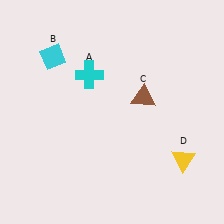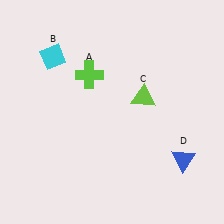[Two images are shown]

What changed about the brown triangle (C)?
In Image 1, C is brown. In Image 2, it changed to lime.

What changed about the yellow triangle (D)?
In Image 1, D is yellow. In Image 2, it changed to blue.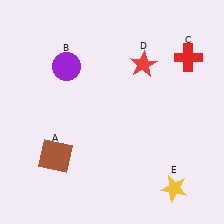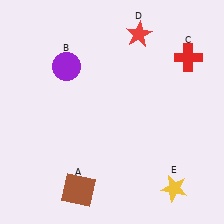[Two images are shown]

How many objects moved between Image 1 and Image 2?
2 objects moved between the two images.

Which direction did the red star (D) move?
The red star (D) moved up.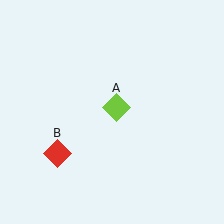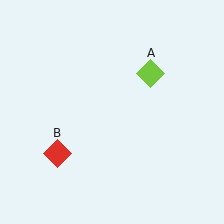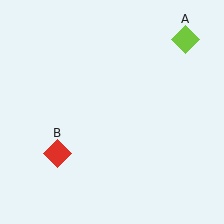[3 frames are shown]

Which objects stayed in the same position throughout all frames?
Red diamond (object B) remained stationary.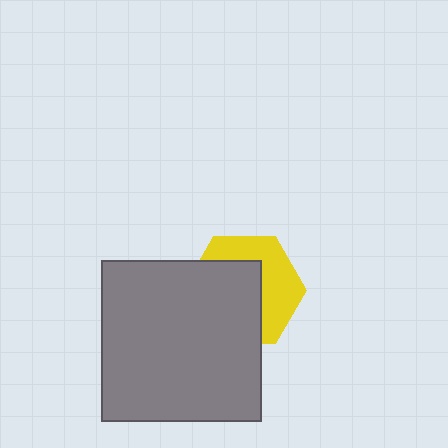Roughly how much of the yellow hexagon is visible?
A small part of it is visible (roughly 45%).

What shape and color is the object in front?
The object in front is a gray square.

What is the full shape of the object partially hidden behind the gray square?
The partially hidden object is a yellow hexagon.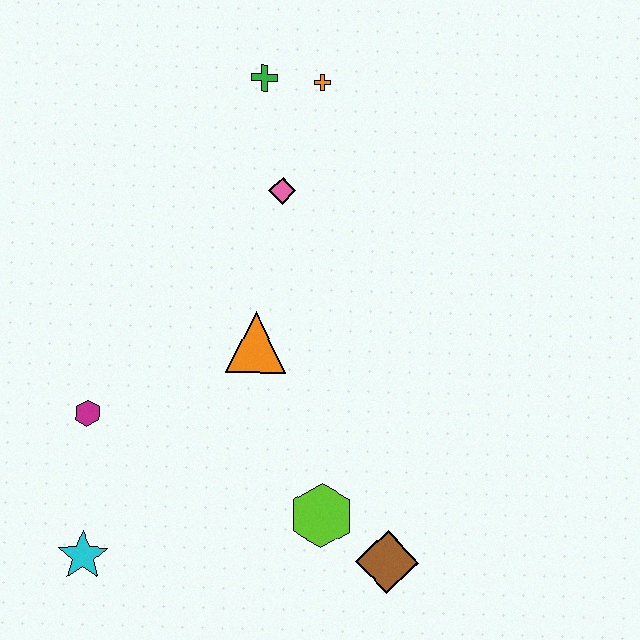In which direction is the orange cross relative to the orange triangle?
The orange cross is above the orange triangle.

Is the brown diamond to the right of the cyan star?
Yes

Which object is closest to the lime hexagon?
The brown diamond is closest to the lime hexagon.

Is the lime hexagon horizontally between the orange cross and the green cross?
No